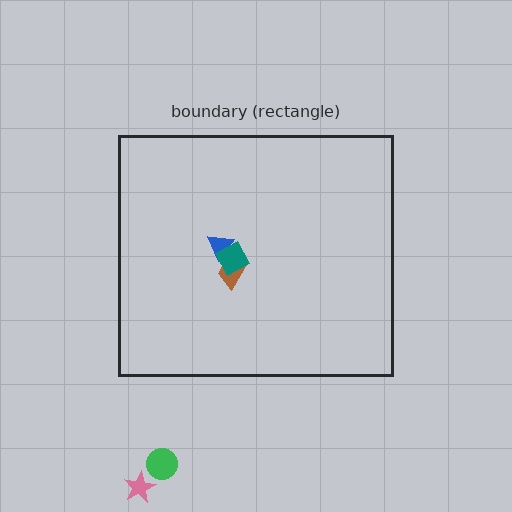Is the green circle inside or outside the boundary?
Outside.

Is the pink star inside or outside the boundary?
Outside.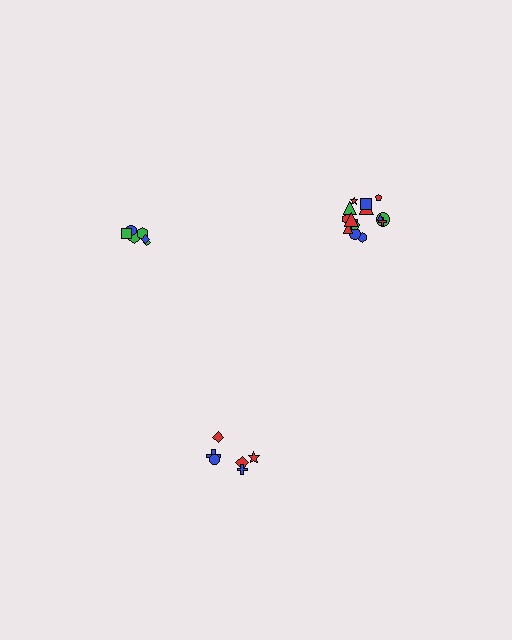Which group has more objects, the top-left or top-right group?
The top-right group.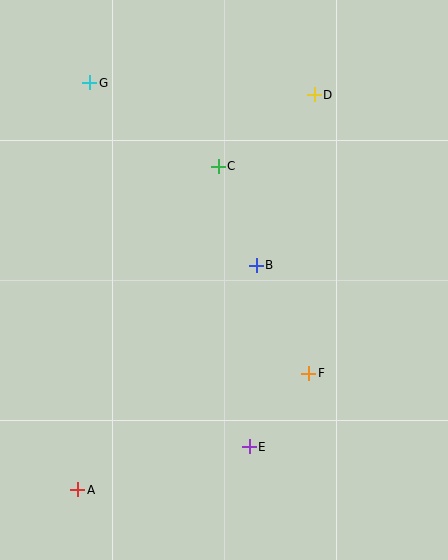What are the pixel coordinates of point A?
Point A is at (78, 490).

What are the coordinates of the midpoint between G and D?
The midpoint between G and D is at (202, 89).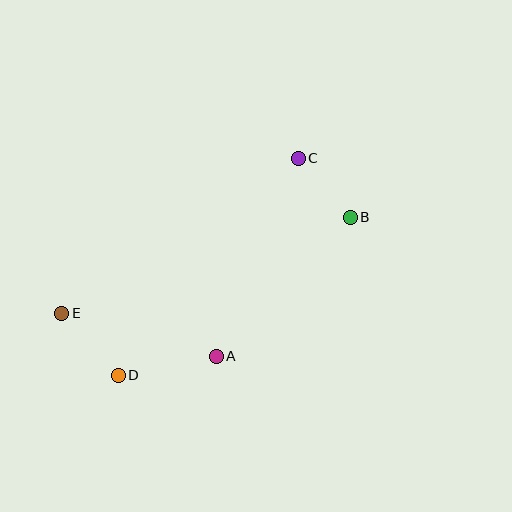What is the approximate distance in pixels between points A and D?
The distance between A and D is approximately 100 pixels.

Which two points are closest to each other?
Points B and C are closest to each other.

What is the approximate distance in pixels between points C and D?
The distance between C and D is approximately 282 pixels.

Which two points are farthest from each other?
Points B and E are farthest from each other.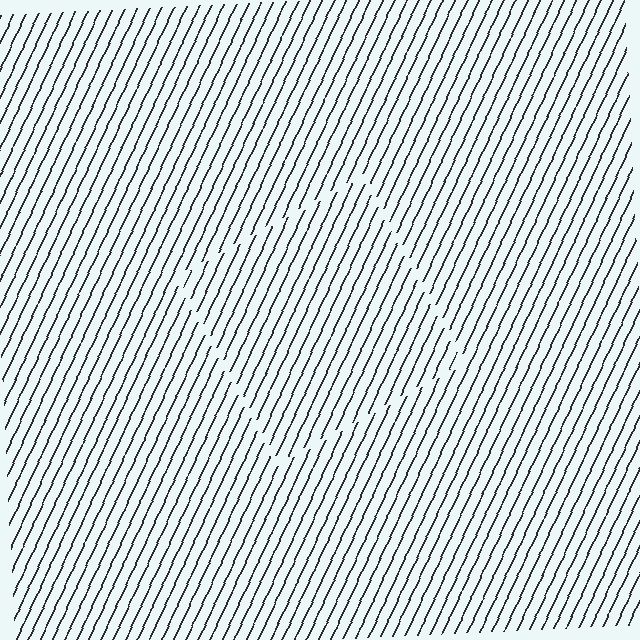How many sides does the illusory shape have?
4 sides — the line-ends trace a square.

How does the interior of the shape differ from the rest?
The interior of the shape contains the same grating, shifted by half a period — the contour is defined by the phase discontinuity where line-ends from the inner and outer gratings abut.